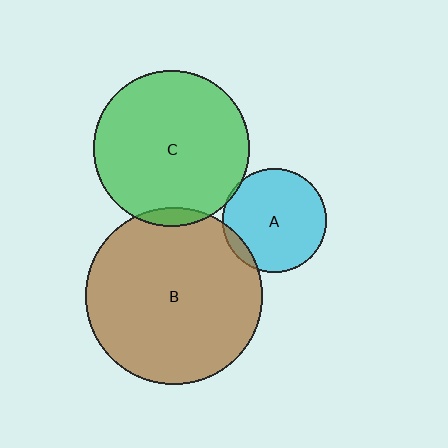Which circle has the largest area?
Circle B (brown).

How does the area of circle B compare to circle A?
Approximately 2.9 times.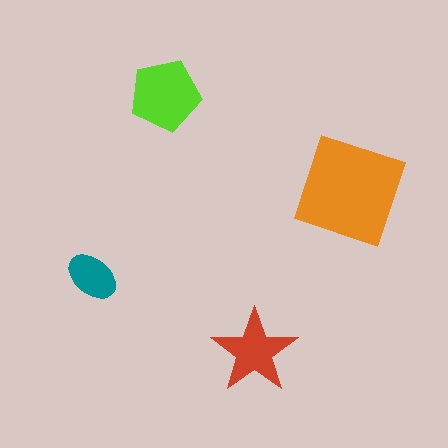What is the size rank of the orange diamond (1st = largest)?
1st.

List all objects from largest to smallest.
The orange diamond, the lime pentagon, the red star, the teal ellipse.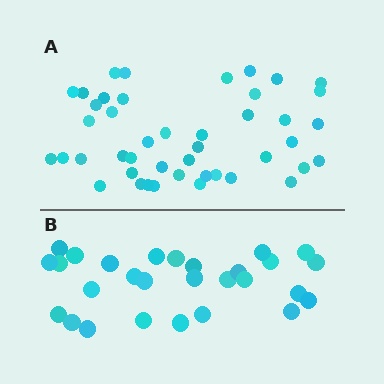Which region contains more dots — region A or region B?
Region A (the top region) has more dots.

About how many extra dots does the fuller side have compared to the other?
Region A has approximately 15 more dots than region B.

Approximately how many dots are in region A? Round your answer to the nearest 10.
About 40 dots. (The exact count is 44, which rounds to 40.)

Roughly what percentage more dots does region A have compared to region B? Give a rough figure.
About 55% more.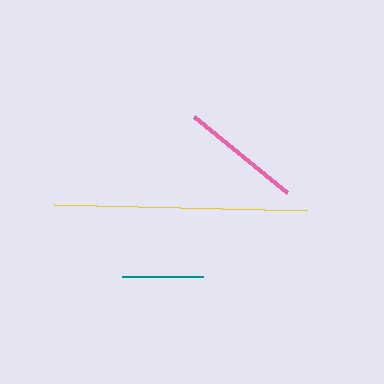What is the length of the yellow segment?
The yellow segment is approximately 251 pixels long.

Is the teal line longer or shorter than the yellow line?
The yellow line is longer than the teal line.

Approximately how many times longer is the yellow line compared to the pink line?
The yellow line is approximately 2.1 times the length of the pink line.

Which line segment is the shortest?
The teal line is the shortest at approximately 81 pixels.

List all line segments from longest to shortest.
From longest to shortest: yellow, pink, teal.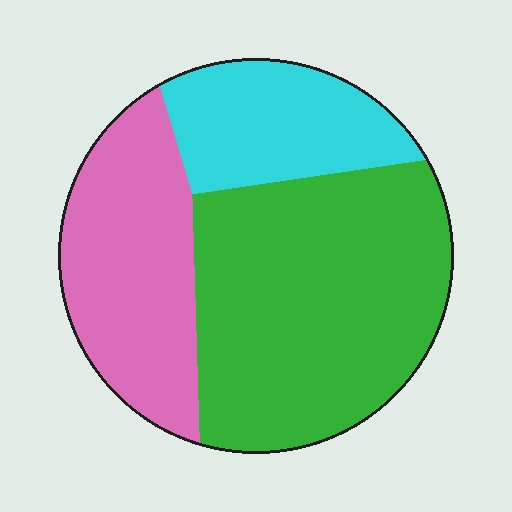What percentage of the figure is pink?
Pink covers around 30% of the figure.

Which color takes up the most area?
Green, at roughly 50%.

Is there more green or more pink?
Green.